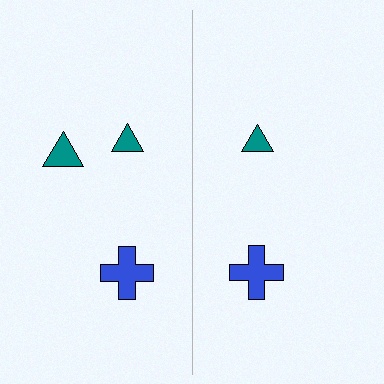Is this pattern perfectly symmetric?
No, the pattern is not perfectly symmetric. A teal triangle is missing from the right side.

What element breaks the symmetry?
A teal triangle is missing from the right side.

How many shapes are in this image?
There are 5 shapes in this image.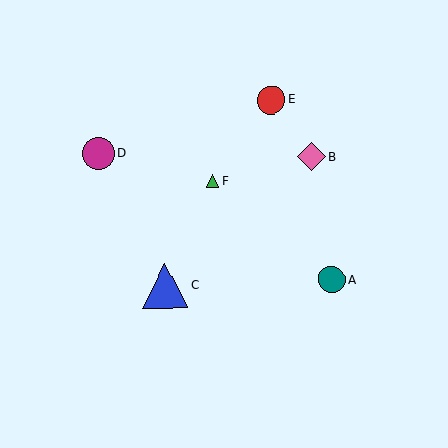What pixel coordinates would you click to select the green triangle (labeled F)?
Click at (212, 181) to select the green triangle F.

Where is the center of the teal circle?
The center of the teal circle is at (331, 280).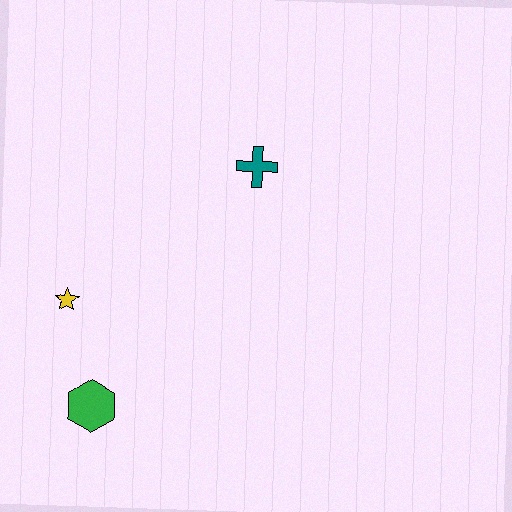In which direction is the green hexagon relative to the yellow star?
The green hexagon is below the yellow star.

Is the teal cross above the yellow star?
Yes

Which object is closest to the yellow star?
The green hexagon is closest to the yellow star.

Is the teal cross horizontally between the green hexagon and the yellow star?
No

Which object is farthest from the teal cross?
The green hexagon is farthest from the teal cross.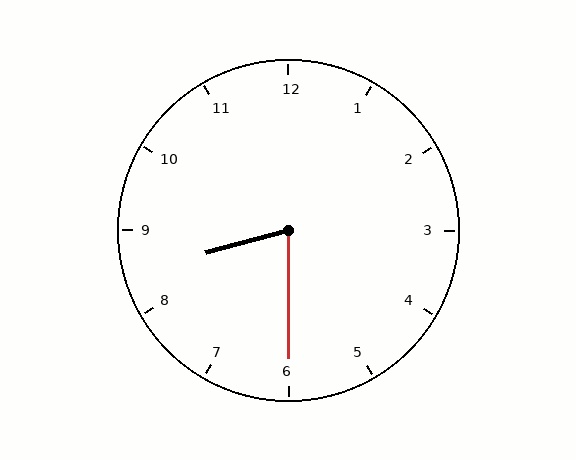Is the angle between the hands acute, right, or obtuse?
It is acute.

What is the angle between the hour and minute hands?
Approximately 75 degrees.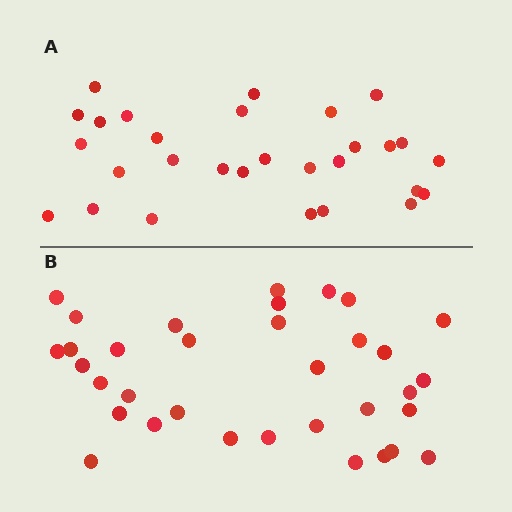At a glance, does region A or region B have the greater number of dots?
Region B (the bottom region) has more dots.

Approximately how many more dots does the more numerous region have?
Region B has about 5 more dots than region A.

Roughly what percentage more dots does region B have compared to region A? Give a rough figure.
About 15% more.